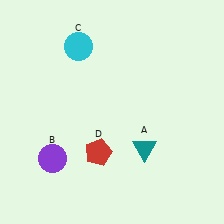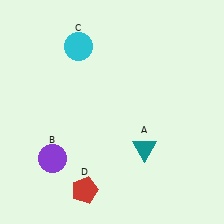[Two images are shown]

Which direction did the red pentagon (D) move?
The red pentagon (D) moved down.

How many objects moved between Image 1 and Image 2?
1 object moved between the two images.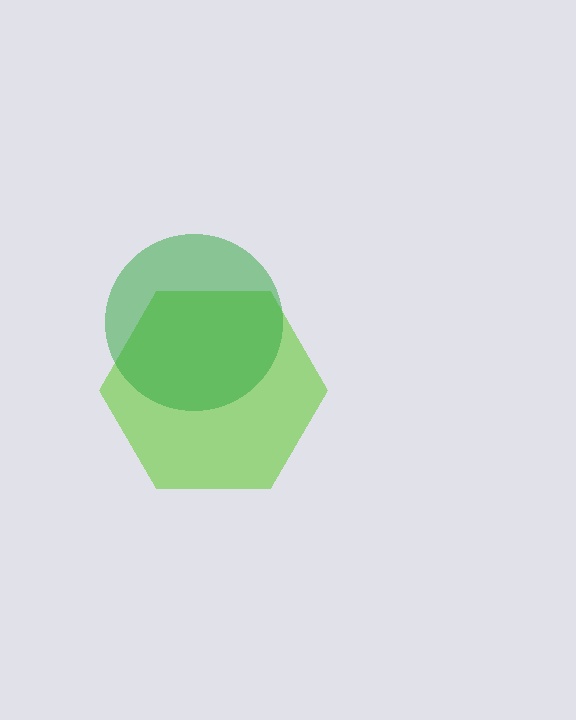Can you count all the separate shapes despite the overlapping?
Yes, there are 2 separate shapes.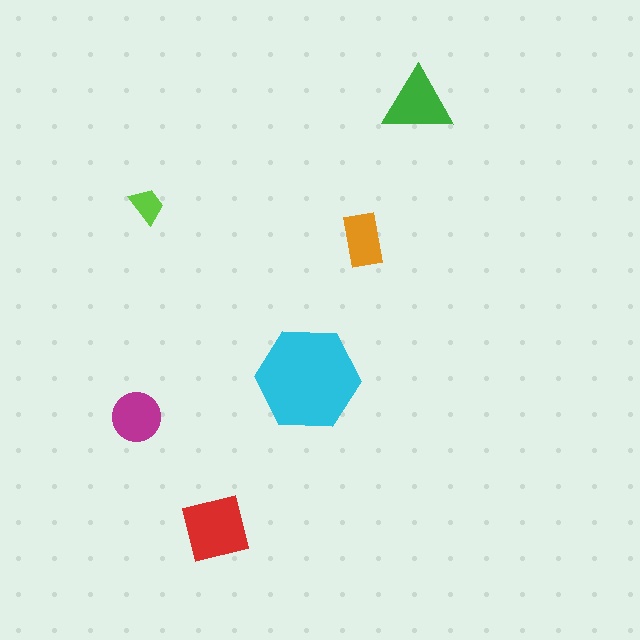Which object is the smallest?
The lime trapezoid.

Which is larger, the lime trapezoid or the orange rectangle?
The orange rectangle.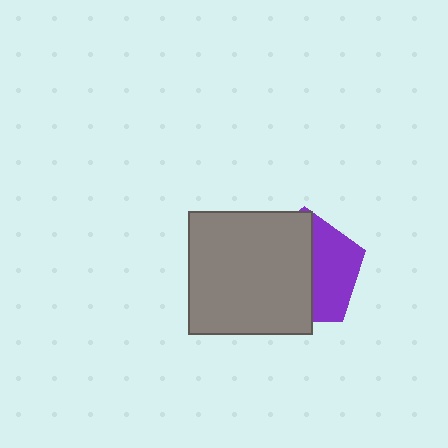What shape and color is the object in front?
The object in front is a gray square.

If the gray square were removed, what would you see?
You would see the complete purple pentagon.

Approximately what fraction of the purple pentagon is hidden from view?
Roughly 59% of the purple pentagon is hidden behind the gray square.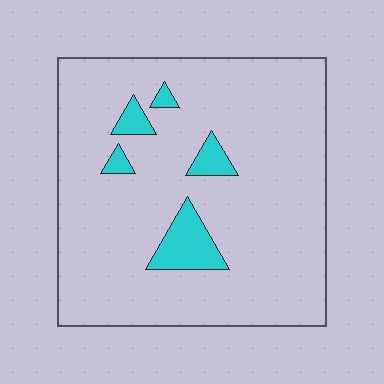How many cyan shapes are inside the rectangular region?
5.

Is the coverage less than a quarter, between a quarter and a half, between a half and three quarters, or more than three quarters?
Less than a quarter.